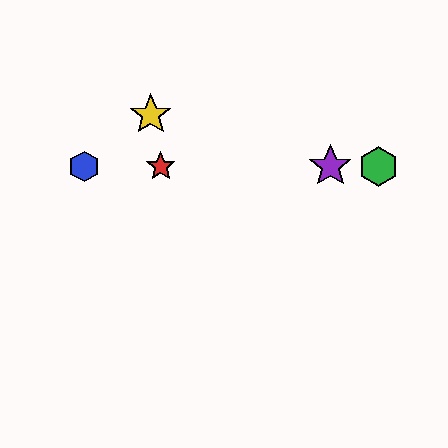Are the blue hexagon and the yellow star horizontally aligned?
No, the blue hexagon is at y≈166 and the yellow star is at y≈115.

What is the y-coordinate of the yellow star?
The yellow star is at y≈115.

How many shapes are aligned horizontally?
4 shapes (the red star, the blue hexagon, the green hexagon, the purple star) are aligned horizontally.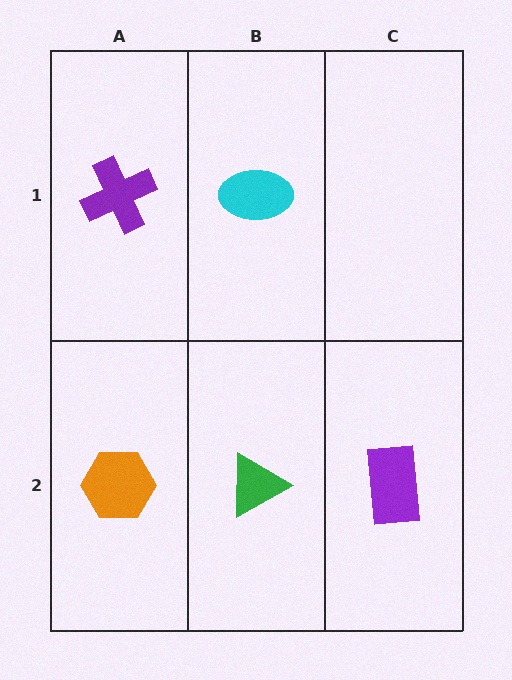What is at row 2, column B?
A green triangle.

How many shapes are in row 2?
3 shapes.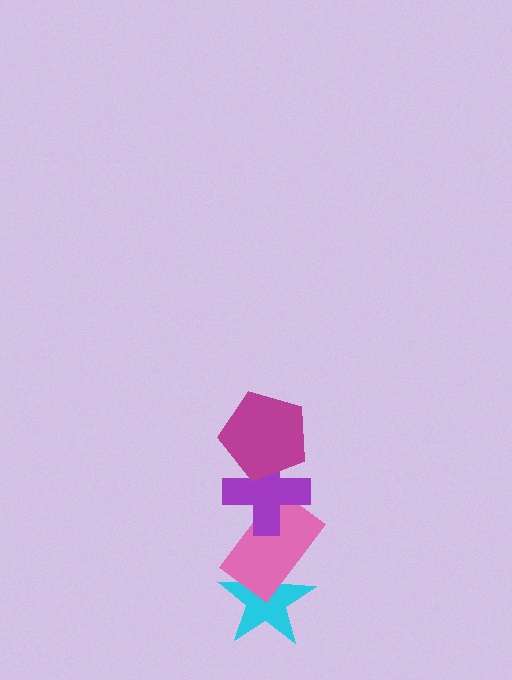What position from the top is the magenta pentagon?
The magenta pentagon is 1st from the top.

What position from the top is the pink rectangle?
The pink rectangle is 3rd from the top.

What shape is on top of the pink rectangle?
The purple cross is on top of the pink rectangle.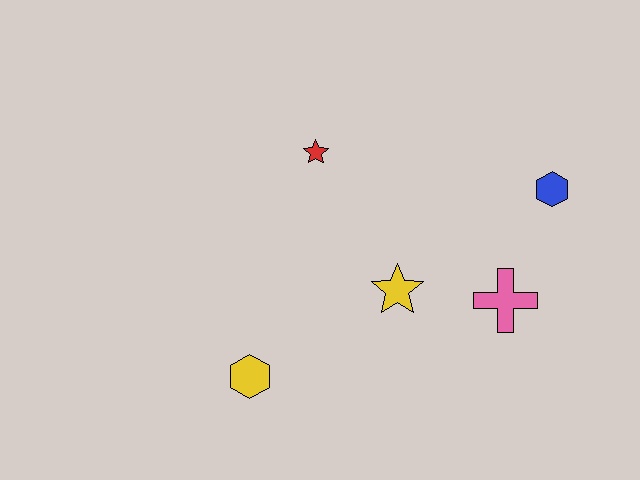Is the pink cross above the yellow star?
No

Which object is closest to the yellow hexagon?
The yellow star is closest to the yellow hexagon.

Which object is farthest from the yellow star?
The blue hexagon is farthest from the yellow star.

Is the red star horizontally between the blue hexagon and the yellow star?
No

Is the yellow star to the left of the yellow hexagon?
No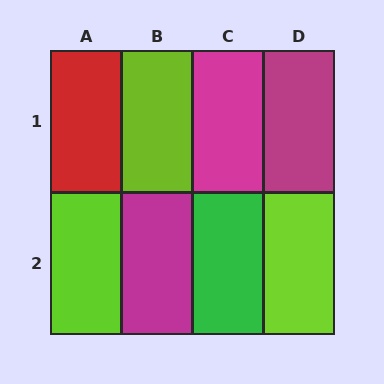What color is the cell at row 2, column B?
Magenta.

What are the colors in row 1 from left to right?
Red, lime, magenta, magenta.